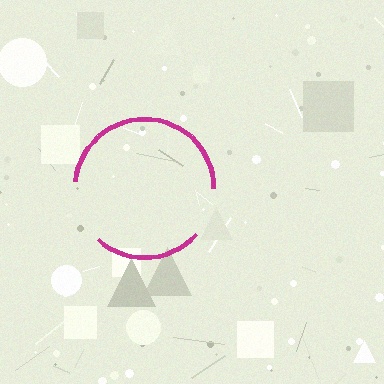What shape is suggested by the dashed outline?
The dashed outline suggests a circle.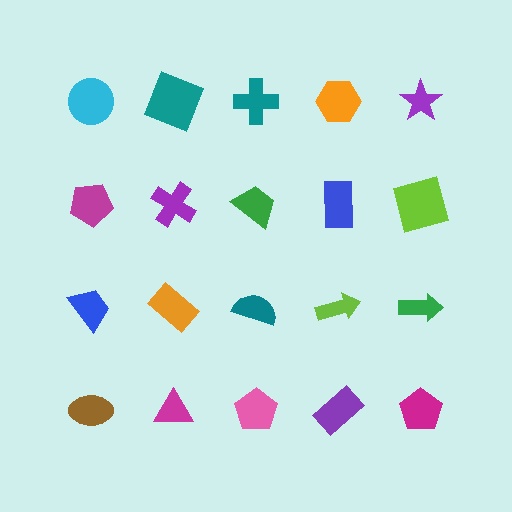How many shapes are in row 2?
5 shapes.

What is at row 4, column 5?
A magenta pentagon.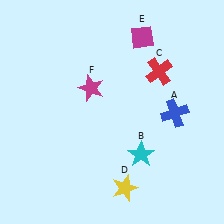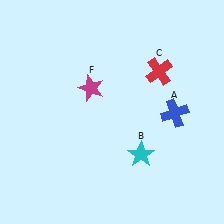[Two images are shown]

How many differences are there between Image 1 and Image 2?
There are 2 differences between the two images.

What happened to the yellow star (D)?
The yellow star (D) was removed in Image 2. It was in the bottom-right area of Image 1.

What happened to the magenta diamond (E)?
The magenta diamond (E) was removed in Image 2. It was in the top-right area of Image 1.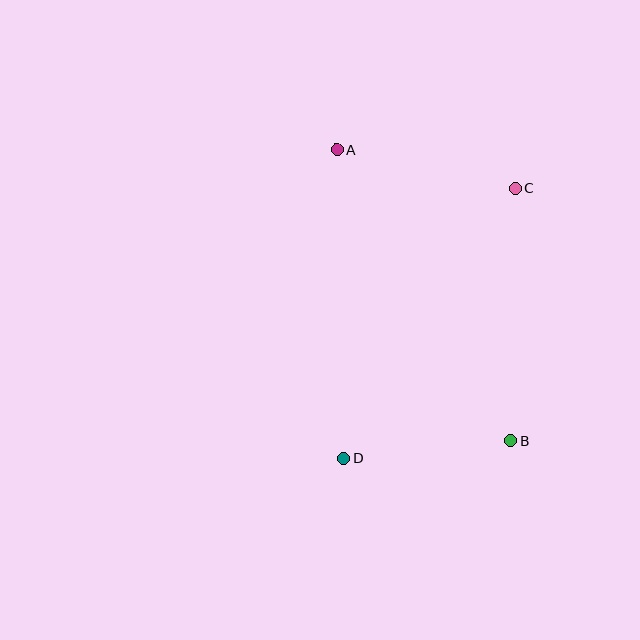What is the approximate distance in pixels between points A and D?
The distance between A and D is approximately 308 pixels.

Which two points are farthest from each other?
Points A and B are farthest from each other.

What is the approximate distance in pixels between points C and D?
The distance between C and D is approximately 319 pixels.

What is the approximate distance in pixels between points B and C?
The distance between B and C is approximately 253 pixels.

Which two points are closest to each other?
Points B and D are closest to each other.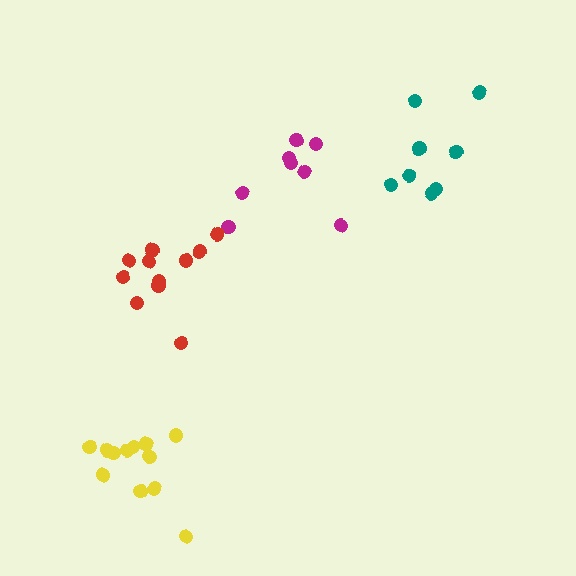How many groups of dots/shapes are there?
There are 4 groups.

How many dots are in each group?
Group 1: 8 dots, Group 2: 8 dots, Group 3: 11 dots, Group 4: 12 dots (39 total).